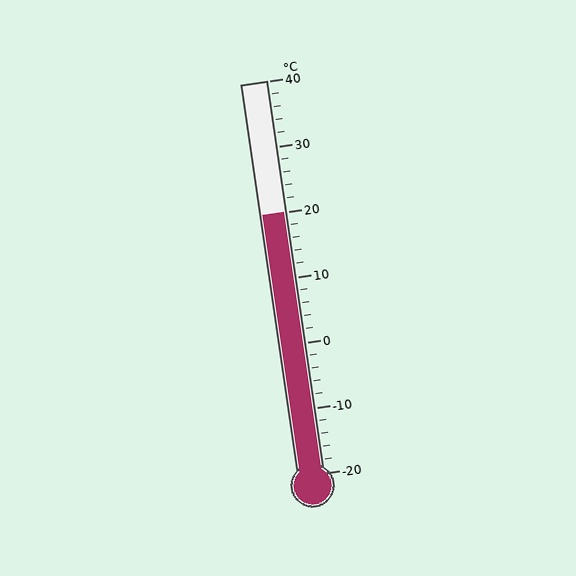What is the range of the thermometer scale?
The thermometer scale ranges from -20°C to 40°C.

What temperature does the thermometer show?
The thermometer shows approximately 20°C.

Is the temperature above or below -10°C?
The temperature is above -10°C.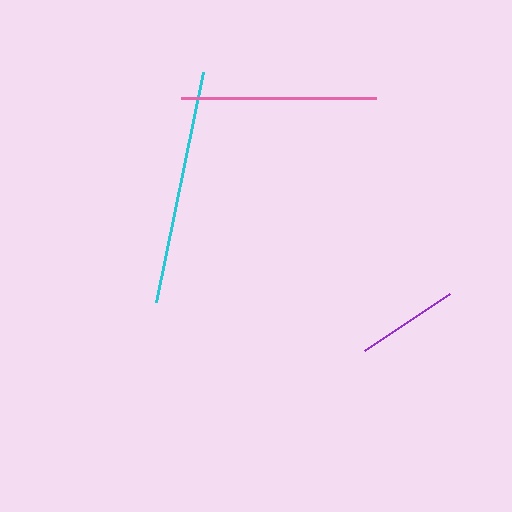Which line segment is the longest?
The cyan line is the longest at approximately 235 pixels.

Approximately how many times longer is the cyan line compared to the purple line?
The cyan line is approximately 2.3 times the length of the purple line.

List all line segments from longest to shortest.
From longest to shortest: cyan, pink, purple.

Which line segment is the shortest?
The purple line is the shortest at approximately 102 pixels.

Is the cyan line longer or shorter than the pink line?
The cyan line is longer than the pink line.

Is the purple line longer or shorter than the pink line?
The pink line is longer than the purple line.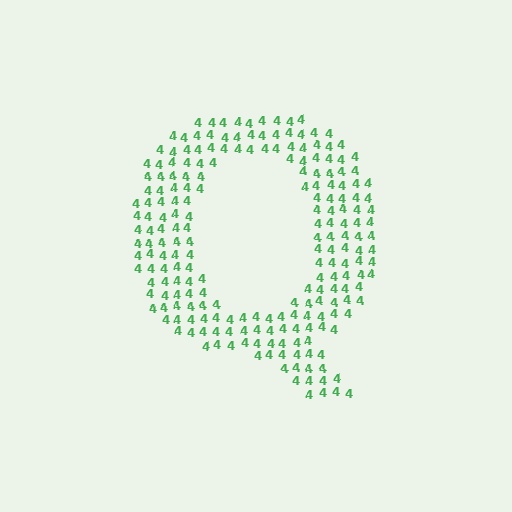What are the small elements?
The small elements are digit 4's.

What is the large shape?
The large shape is the letter Q.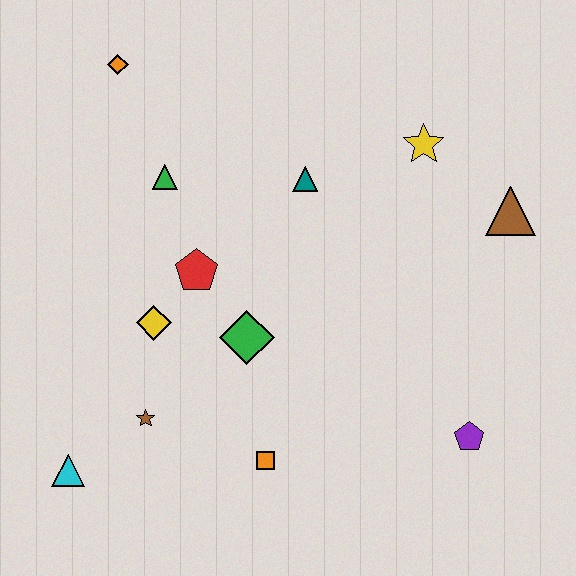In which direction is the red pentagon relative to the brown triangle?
The red pentagon is to the left of the brown triangle.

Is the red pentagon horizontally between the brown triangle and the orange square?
No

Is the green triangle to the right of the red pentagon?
No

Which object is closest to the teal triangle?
The yellow star is closest to the teal triangle.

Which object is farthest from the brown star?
The brown triangle is farthest from the brown star.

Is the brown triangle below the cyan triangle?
No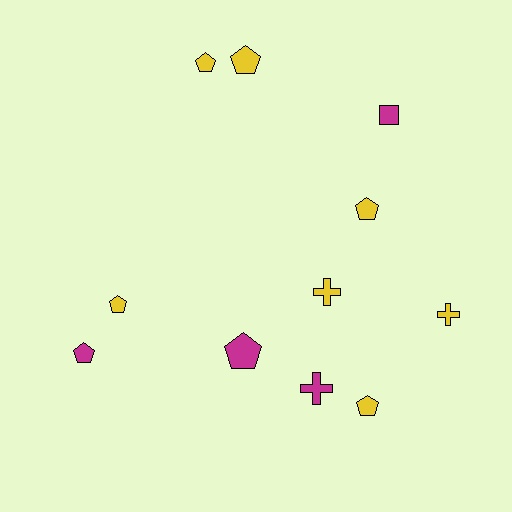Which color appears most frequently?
Yellow, with 7 objects.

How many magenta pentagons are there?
There are 2 magenta pentagons.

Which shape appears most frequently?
Pentagon, with 7 objects.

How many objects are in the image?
There are 11 objects.